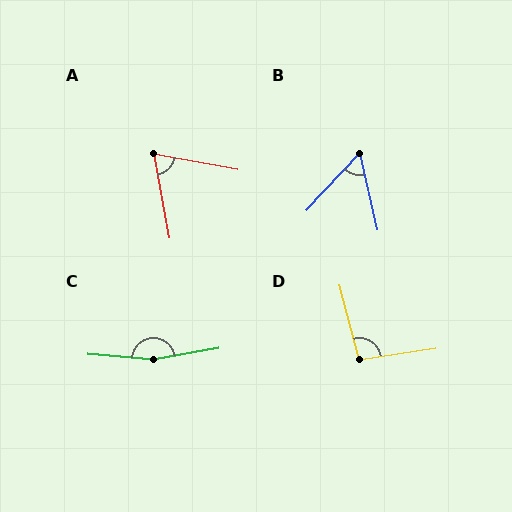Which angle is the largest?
C, at approximately 165 degrees.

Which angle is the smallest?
B, at approximately 56 degrees.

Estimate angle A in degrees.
Approximately 69 degrees.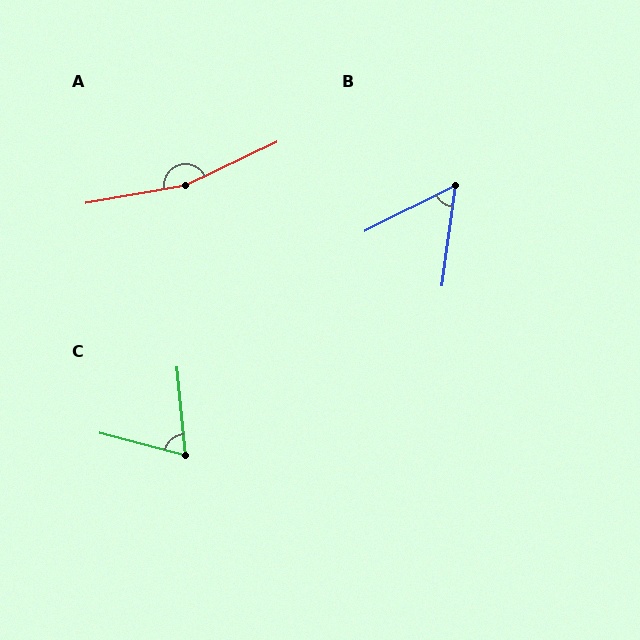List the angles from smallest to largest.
B (56°), C (69°), A (164°).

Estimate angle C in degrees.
Approximately 69 degrees.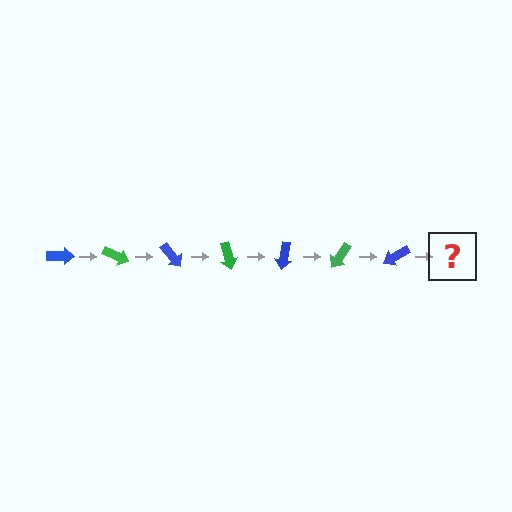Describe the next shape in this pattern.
It should be a green arrow, rotated 175 degrees from the start.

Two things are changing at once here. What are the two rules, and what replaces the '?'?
The two rules are that it rotates 25 degrees each step and the color cycles through blue and green. The '?' should be a green arrow, rotated 175 degrees from the start.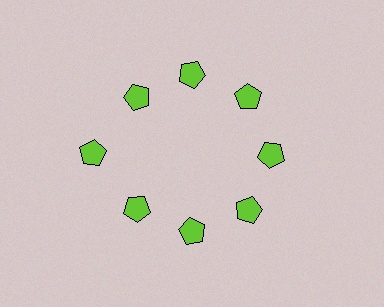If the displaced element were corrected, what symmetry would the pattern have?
It would have 8-fold rotational symmetry — the pattern would map onto itself every 45 degrees.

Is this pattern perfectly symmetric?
No. The 8 lime pentagons are arranged in a ring, but one element near the 9 o'clock position is pushed outward from the center, breaking the 8-fold rotational symmetry.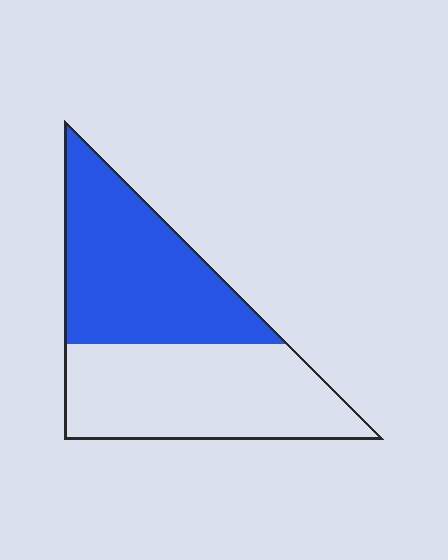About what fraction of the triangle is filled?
About one half (1/2).